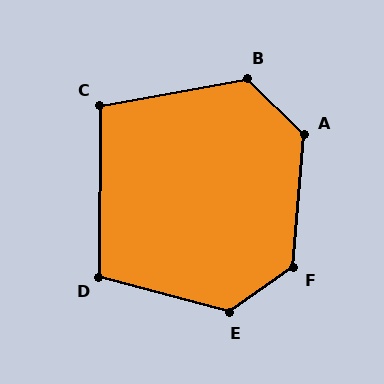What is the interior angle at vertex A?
Approximately 130 degrees (obtuse).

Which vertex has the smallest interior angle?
C, at approximately 101 degrees.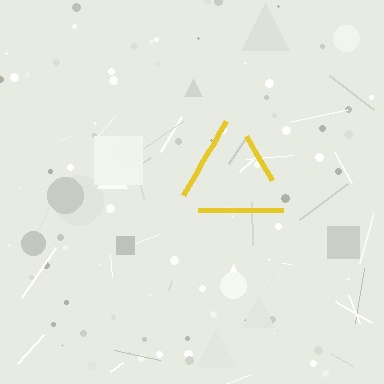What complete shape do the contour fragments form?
The contour fragments form a triangle.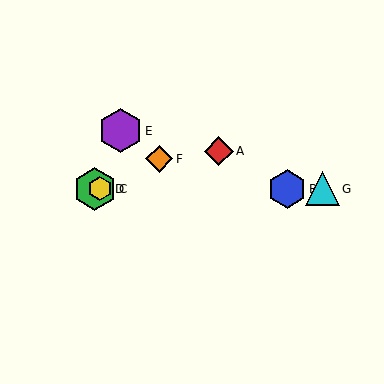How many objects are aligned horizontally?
4 objects (B, C, D, G) are aligned horizontally.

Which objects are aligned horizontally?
Objects B, C, D, G are aligned horizontally.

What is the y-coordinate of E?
Object E is at y≈131.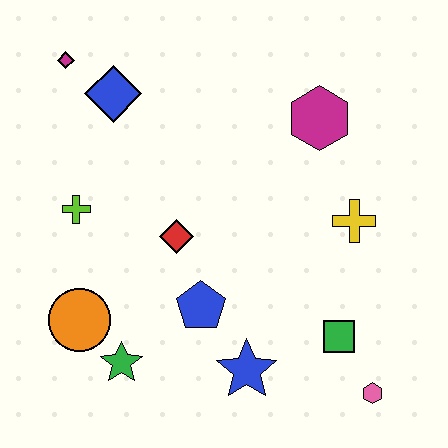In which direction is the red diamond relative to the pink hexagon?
The red diamond is to the left of the pink hexagon.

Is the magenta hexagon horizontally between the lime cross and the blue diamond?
No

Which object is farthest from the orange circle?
The magenta hexagon is farthest from the orange circle.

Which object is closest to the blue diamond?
The magenta diamond is closest to the blue diamond.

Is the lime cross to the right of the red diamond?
No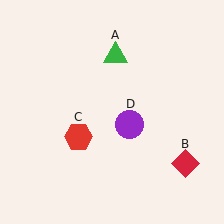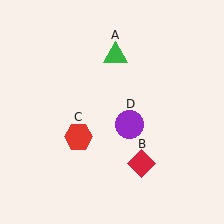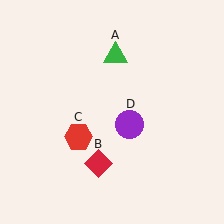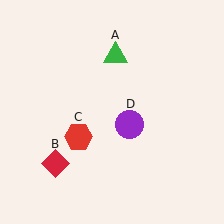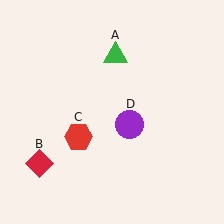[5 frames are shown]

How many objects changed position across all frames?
1 object changed position: red diamond (object B).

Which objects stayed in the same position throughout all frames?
Green triangle (object A) and red hexagon (object C) and purple circle (object D) remained stationary.